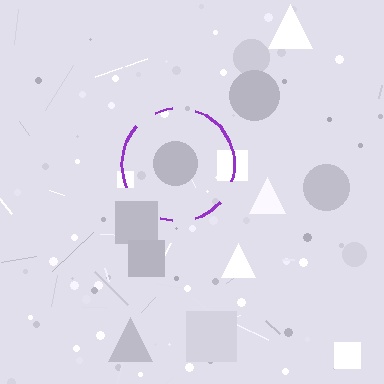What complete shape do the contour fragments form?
The contour fragments form a circle.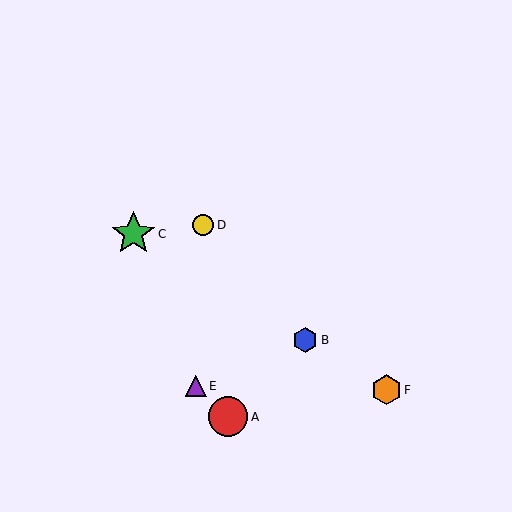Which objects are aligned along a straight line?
Objects B, C, F are aligned along a straight line.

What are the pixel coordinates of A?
Object A is at (228, 417).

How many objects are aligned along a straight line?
3 objects (B, C, F) are aligned along a straight line.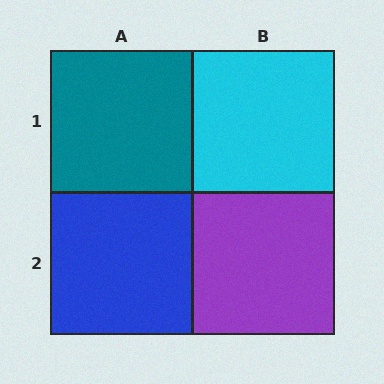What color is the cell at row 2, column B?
Purple.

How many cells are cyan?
1 cell is cyan.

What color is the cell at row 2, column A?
Blue.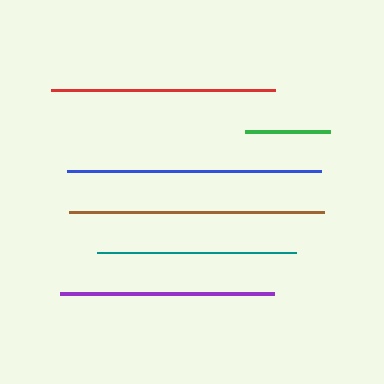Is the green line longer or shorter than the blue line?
The blue line is longer than the green line.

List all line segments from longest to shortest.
From longest to shortest: brown, blue, red, purple, teal, green.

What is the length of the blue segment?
The blue segment is approximately 254 pixels long.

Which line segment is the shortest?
The green line is the shortest at approximately 86 pixels.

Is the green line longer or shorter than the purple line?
The purple line is longer than the green line.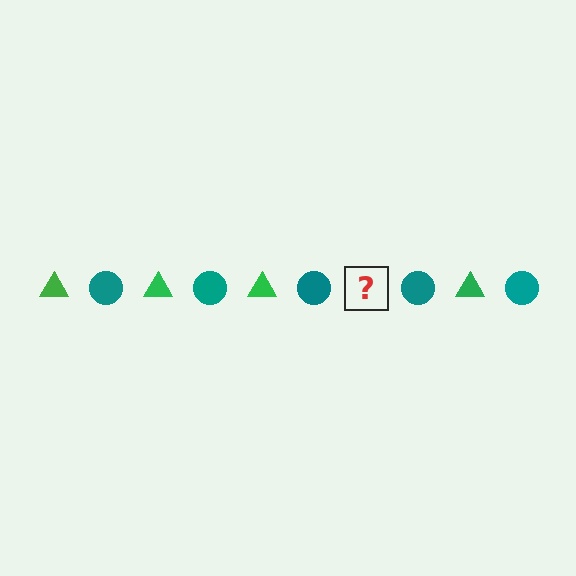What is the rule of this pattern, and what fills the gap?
The rule is that the pattern alternates between green triangle and teal circle. The gap should be filled with a green triangle.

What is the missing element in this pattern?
The missing element is a green triangle.